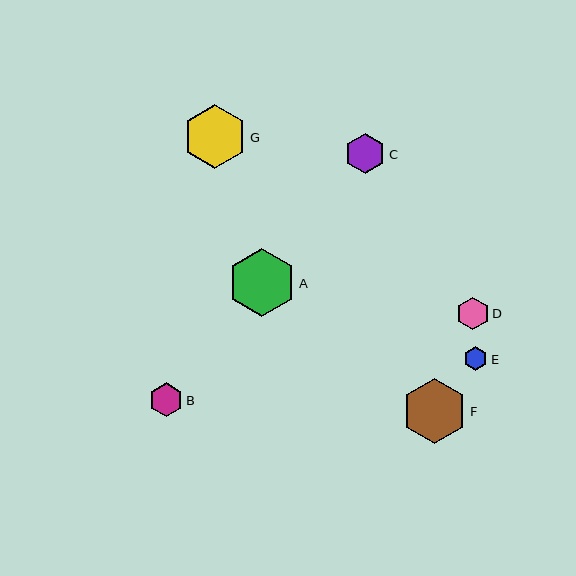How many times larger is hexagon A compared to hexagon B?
Hexagon A is approximately 2.0 times the size of hexagon B.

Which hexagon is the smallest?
Hexagon E is the smallest with a size of approximately 24 pixels.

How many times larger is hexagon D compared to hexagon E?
Hexagon D is approximately 1.4 times the size of hexagon E.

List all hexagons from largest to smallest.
From largest to smallest: A, F, G, C, B, D, E.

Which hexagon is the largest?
Hexagon A is the largest with a size of approximately 68 pixels.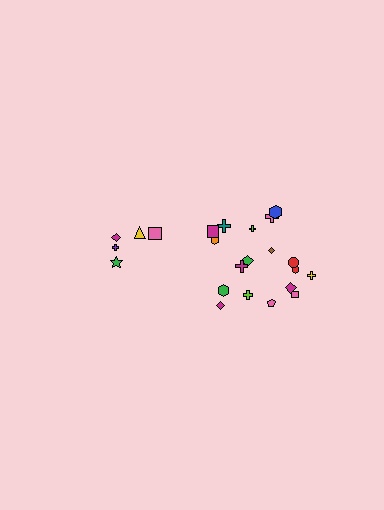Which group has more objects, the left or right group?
The right group.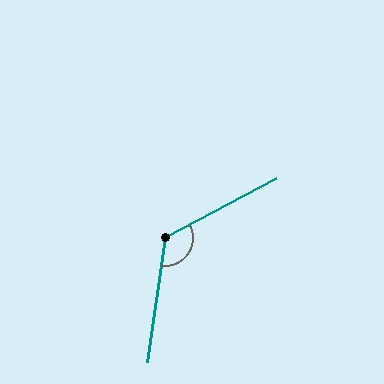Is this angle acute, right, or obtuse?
It is obtuse.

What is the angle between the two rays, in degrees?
Approximately 126 degrees.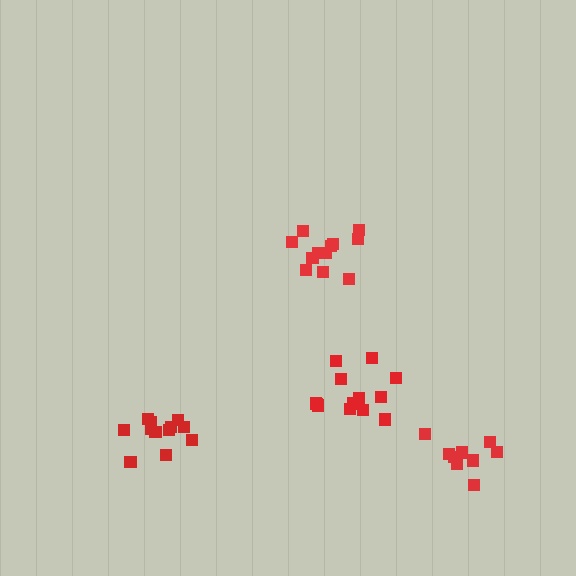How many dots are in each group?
Group 1: 12 dots, Group 2: 12 dots, Group 3: 14 dots, Group 4: 9 dots (47 total).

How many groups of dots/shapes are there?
There are 4 groups.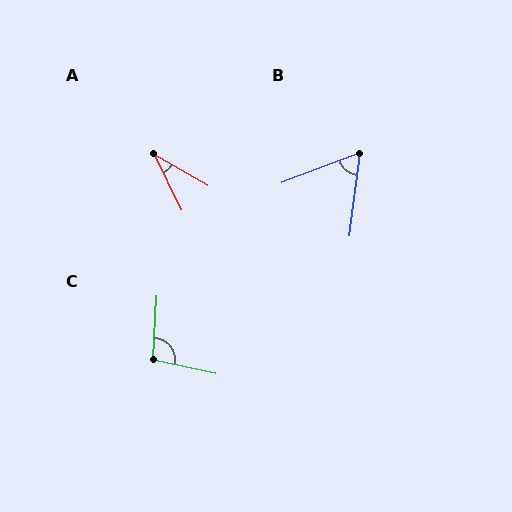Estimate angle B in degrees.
Approximately 62 degrees.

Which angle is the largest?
C, at approximately 99 degrees.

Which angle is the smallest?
A, at approximately 33 degrees.